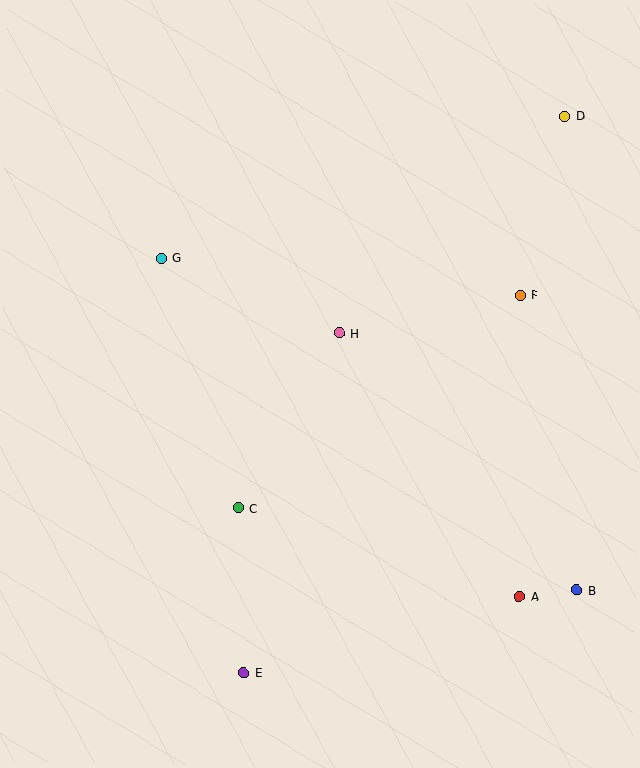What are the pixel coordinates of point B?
Point B is at (576, 590).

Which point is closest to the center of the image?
Point H at (339, 333) is closest to the center.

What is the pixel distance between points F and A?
The distance between F and A is 301 pixels.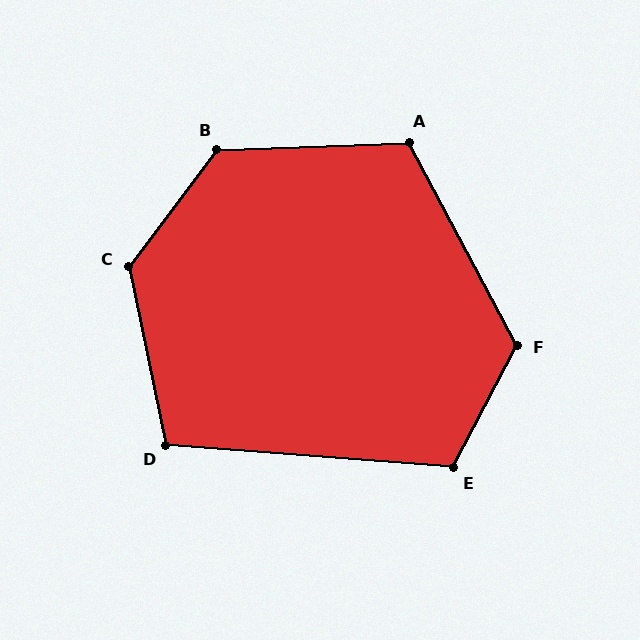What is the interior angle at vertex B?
Approximately 129 degrees (obtuse).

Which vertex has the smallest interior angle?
D, at approximately 106 degrees.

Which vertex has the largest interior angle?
C, at approximately 131 degrees.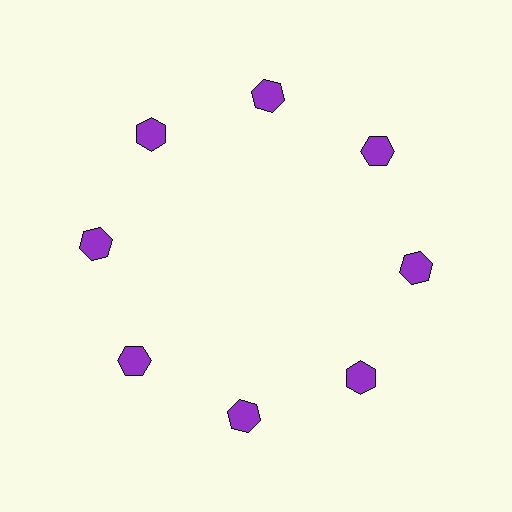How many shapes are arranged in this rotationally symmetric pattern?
There are 8 shapes, arranged in 8 groups of 1.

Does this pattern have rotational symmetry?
Yes, this pattern has 8-fold rotational symmetry. It looks the same after rotating 45 degrees around the center.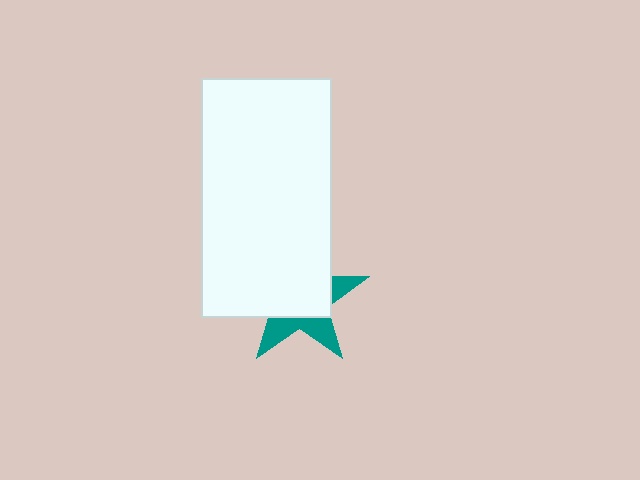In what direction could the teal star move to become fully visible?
The teal star could move toward the lower-right. That would shift it out from behind the white rectangle entirely.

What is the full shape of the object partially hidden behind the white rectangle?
The partially hidden object is a teal star.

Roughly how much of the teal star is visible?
A small part of it is visible (roughly 37%).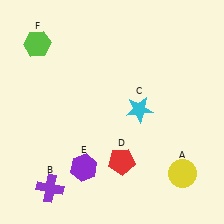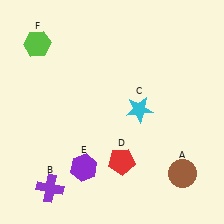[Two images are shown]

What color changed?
The circle (A) changed from yellow in Image 1 to brown in Image 2.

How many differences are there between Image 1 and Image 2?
There is 1 difference between the two images.